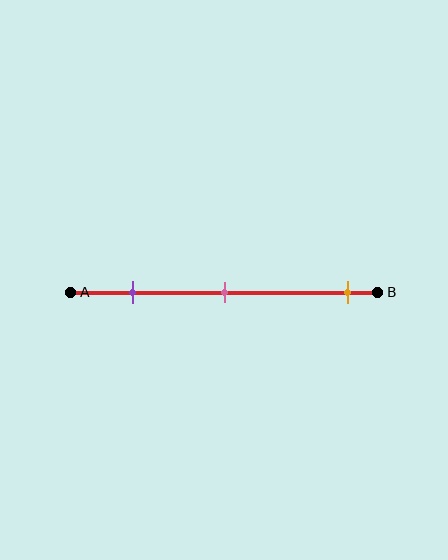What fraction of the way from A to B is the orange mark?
The orange mark is approximately 90% (0.9) of the way from A to B.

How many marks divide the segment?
There are 3 marks dividing the segment.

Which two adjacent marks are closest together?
The purple and pink marks are the closest adjacent pair.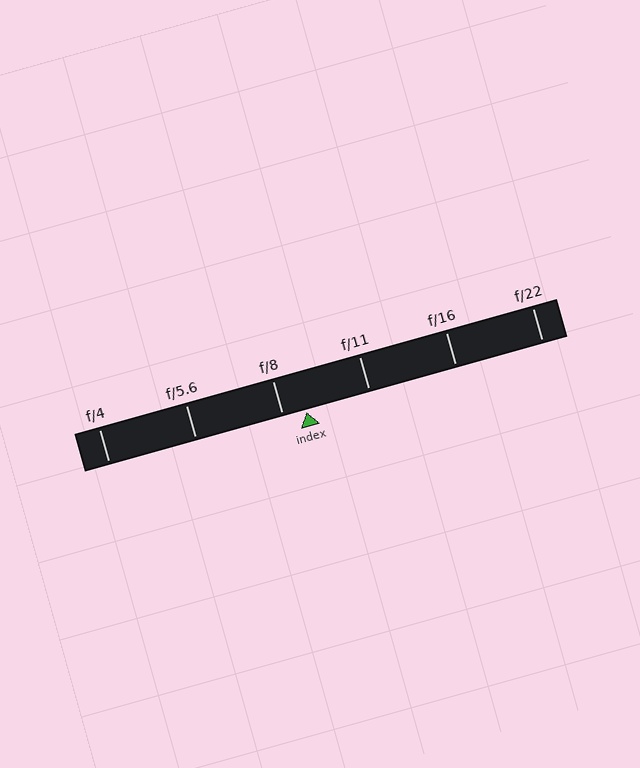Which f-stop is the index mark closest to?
The index mark is closest to f/8.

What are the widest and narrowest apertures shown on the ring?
The widest aperture shown is f/4 and the narrowest is f/22.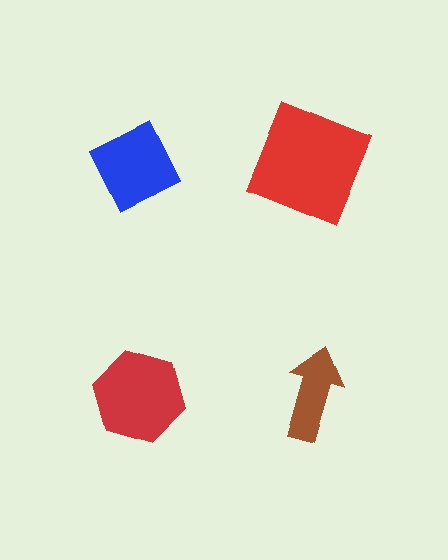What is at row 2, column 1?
A red hexagon.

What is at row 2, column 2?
A brown arrow.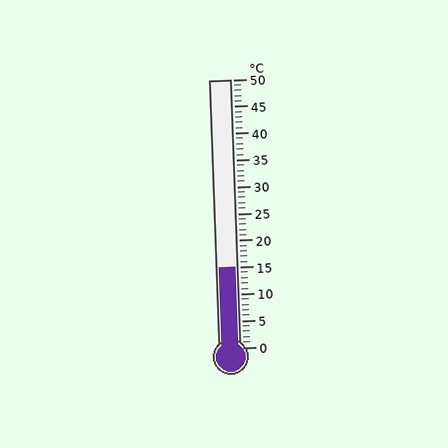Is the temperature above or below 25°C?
The temperature is below 25°C.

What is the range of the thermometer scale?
The thermometer scale ranges from 0°C to 50°C.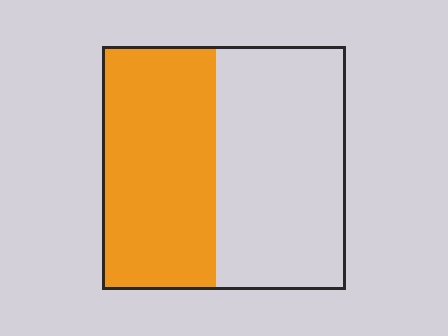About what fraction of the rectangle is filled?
About one half (1/2).